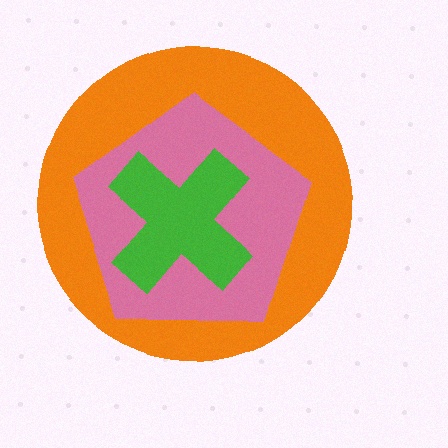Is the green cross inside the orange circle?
Yes.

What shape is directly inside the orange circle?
The pink pentagon.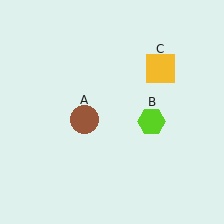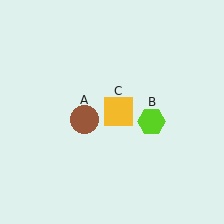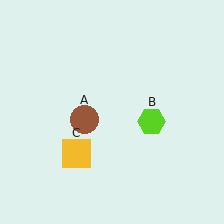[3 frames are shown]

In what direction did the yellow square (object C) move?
The yellow square (object C) moved down and to the left.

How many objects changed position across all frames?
1 object changed position: yellow square (object C).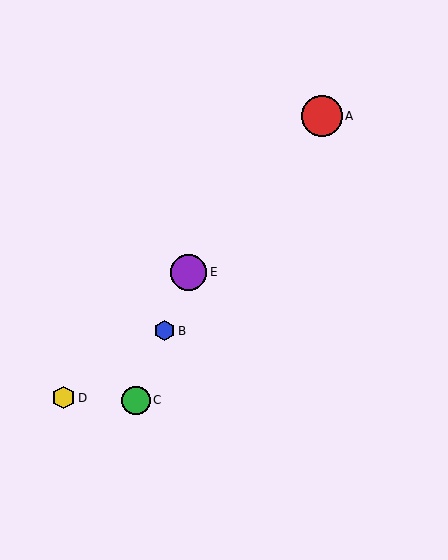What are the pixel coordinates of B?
Object B is at (165, 331).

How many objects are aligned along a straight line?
3 objects (B, C, E) are aligned along a straight line.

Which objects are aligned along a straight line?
Objects B, C, E are aligned along a straight line.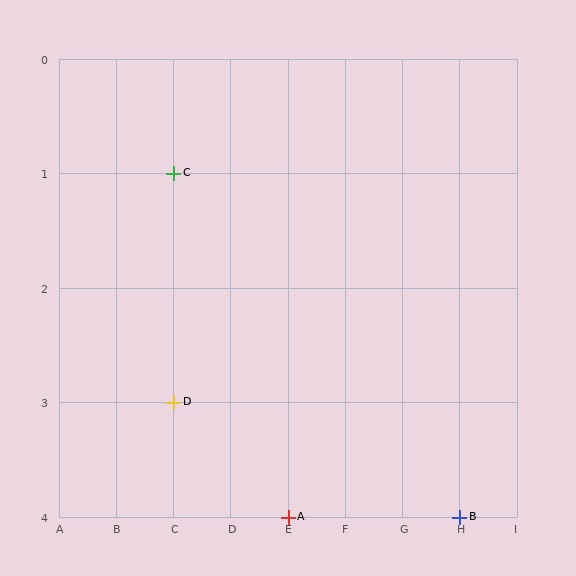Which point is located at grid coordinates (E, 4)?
Point A is at (E, 4).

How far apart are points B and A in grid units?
Points B and A are 3 columns apart.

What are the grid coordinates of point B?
Point B is at grid coordinates (H, 4).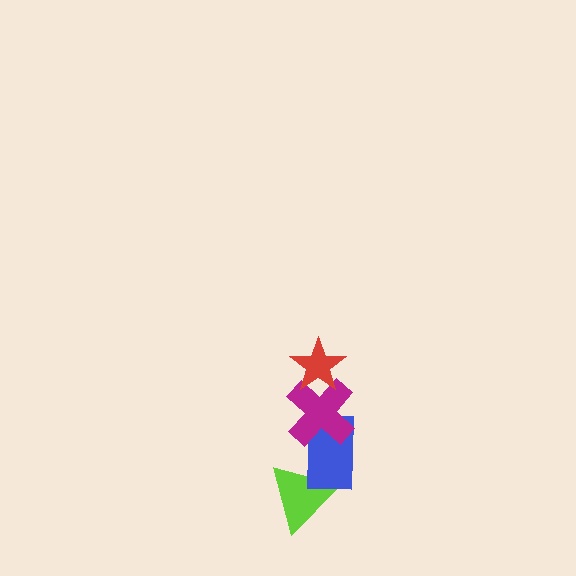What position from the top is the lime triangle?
The lime triangle is 4th from the top.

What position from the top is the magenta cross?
The magenta cross is 2nd from the top.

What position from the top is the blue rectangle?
The blue rectangle is 3rd from the top.